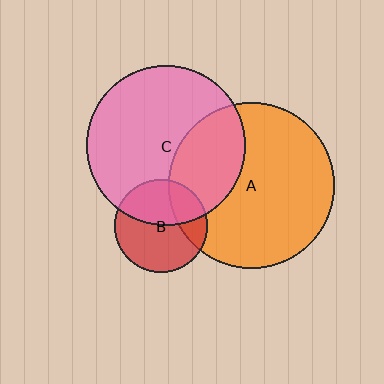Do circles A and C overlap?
Yes.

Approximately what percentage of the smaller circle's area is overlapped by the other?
Approximately 30%.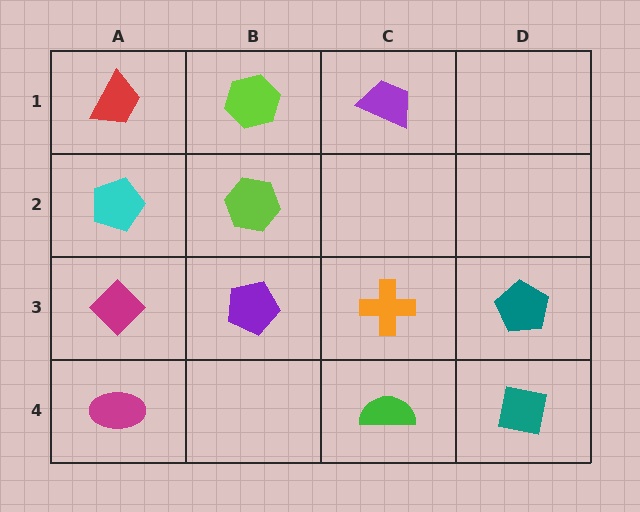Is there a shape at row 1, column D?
No, that cell is empty.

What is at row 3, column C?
An orange cross.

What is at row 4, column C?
A green semicircle.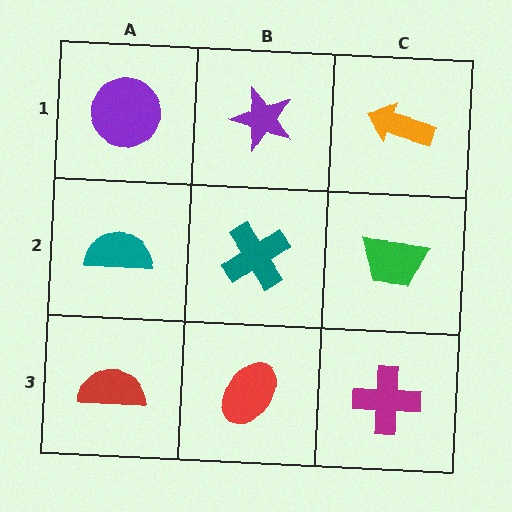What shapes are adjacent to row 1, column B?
A teal cross (row 2, column B), a purple circle (row 1, column A), an orange arrow (row 1, column C).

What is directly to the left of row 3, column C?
A red ellipse.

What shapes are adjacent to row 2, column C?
An orange arrow (row 1, column C), a magenta cross (row 3, column C), a teal cross (row 2, column B).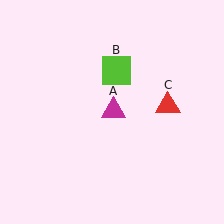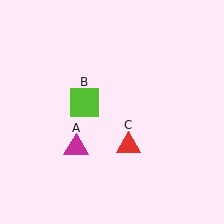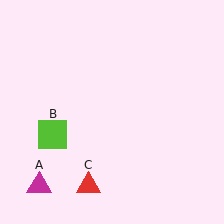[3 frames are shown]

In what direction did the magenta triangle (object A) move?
The magenta triangle (object A) moved down and to the left.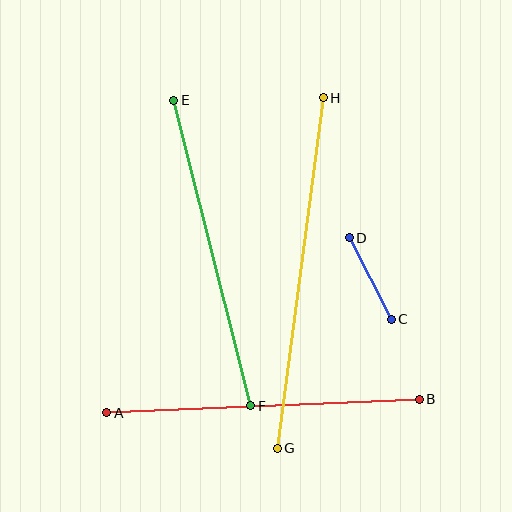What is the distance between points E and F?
The distance is approximately 315 pixels.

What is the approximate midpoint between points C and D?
The midpoint is at approximately (370, 278) pixels.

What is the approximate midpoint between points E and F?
The midpoint is at approximately (212, 253) pixels.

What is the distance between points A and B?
The distance is approximately 313 pixels.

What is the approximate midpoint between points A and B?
The midpoint is at approximately (263, 406) pixels.